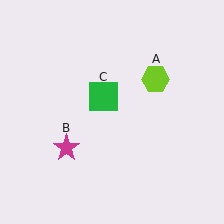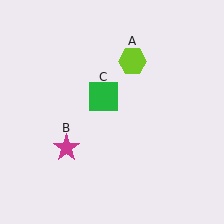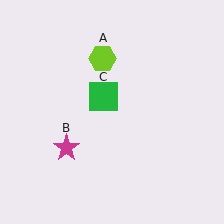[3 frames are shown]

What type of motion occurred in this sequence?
The lime hexagon (object A) rotated counterclockwise around the center of the scene.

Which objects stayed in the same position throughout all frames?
Magenta star (object B) and green square (object C) remained stationary.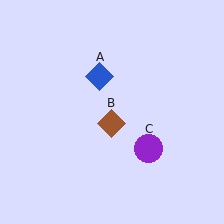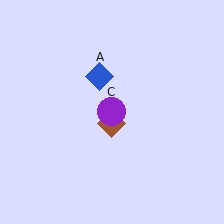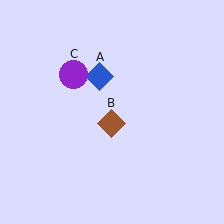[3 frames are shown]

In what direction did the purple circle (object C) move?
The purple circle (object C) moved up and to the left.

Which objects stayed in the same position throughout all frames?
Blue diamond (object A) and brown diamond (object B) remained stationary.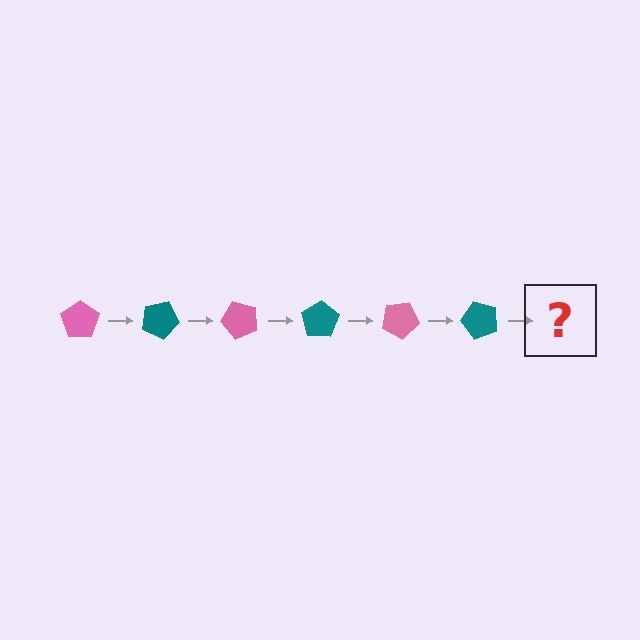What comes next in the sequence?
The next element should be a pink pentagon, rotated 150 degrees from the start.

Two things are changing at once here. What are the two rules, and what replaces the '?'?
The two rules are that it rotates 25 degrees each step and the color cycles through pink and teal. The '?' should be a pink pentagon, rotated 150 degrees from the start.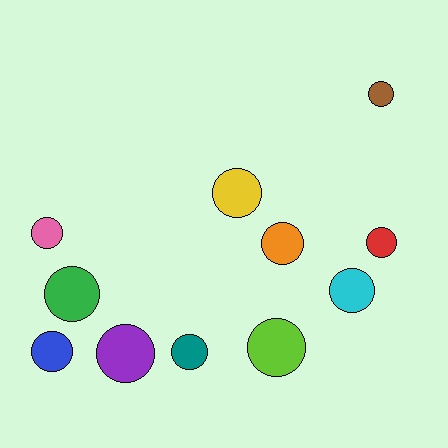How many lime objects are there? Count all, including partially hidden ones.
There is 1 lime object.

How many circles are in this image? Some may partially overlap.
There are 11 circles.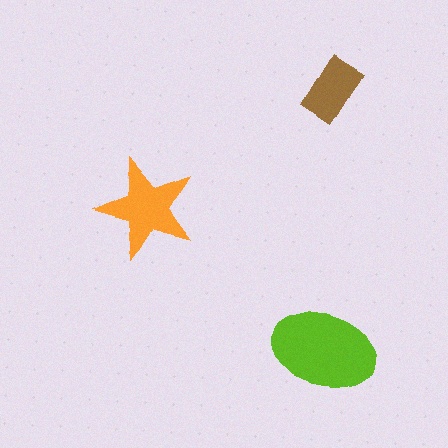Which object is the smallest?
The brown rectangle.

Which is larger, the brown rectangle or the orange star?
The orange star.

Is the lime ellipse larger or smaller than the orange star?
Larger.